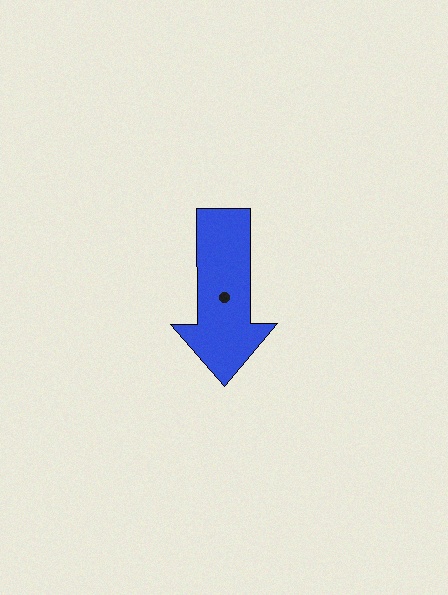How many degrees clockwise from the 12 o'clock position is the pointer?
Approximately 180 degrees.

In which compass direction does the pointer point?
South.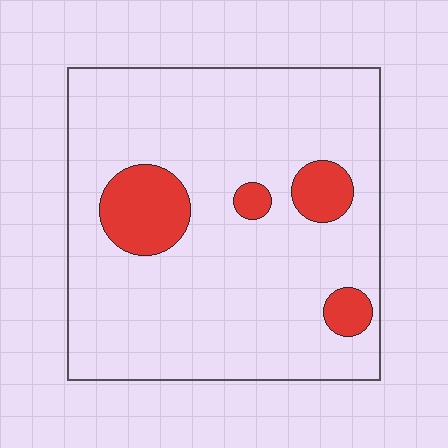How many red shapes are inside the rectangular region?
4.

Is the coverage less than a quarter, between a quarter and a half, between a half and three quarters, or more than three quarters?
Less than a quarter.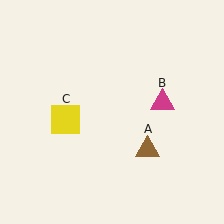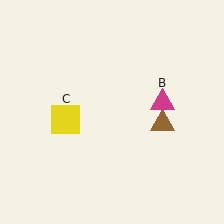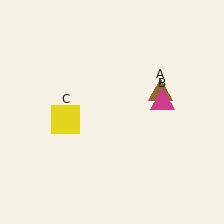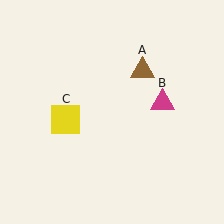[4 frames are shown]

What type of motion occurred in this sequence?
The brown triangle (object A) rotated counterclockwise around the center of the scene.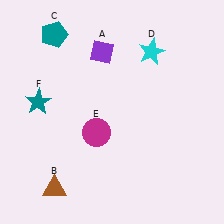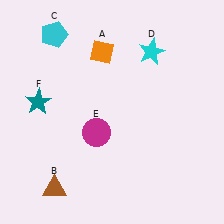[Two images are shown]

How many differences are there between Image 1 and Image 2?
There are 2 differences between the two images.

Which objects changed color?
A changed from purple to orange. C changed from teal to cyan.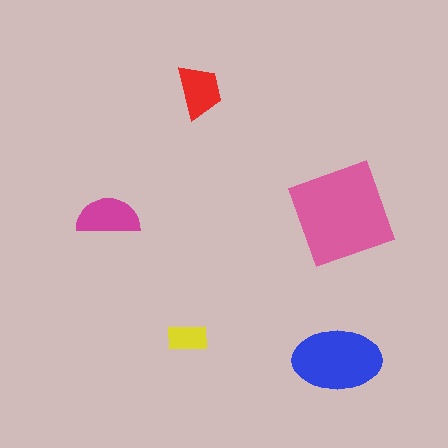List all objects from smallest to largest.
The yellow rectangle, the red trapezoid, the magenta semicircle, the blue ellipse, the pink diamond.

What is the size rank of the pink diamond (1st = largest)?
1st.